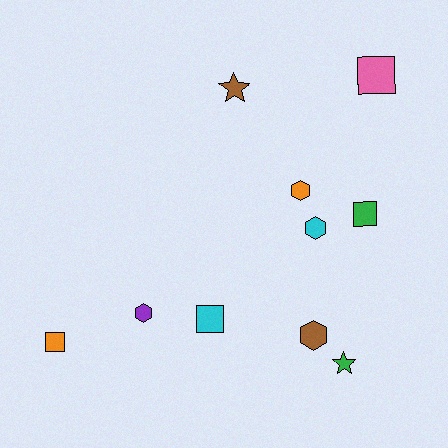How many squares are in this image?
There are 4 squares.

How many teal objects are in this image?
There are no teal objects.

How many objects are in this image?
There are 10 objects.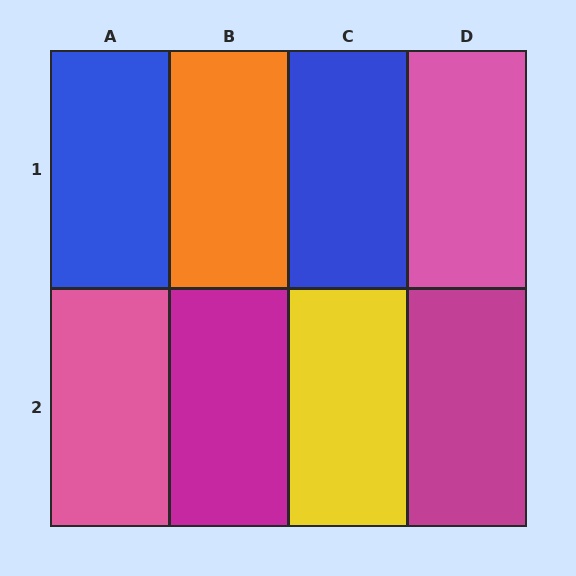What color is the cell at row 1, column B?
Orange.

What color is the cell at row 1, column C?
Blue.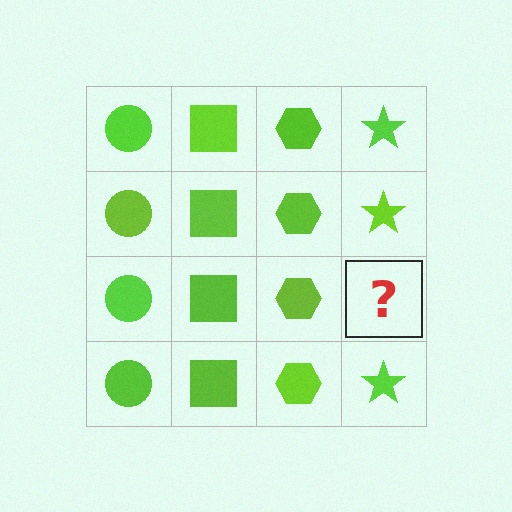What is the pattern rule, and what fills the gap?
The rule is that each column has a consistent shape. The gap should be filled with a lime star.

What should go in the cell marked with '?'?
The missing cell should contain a lime star.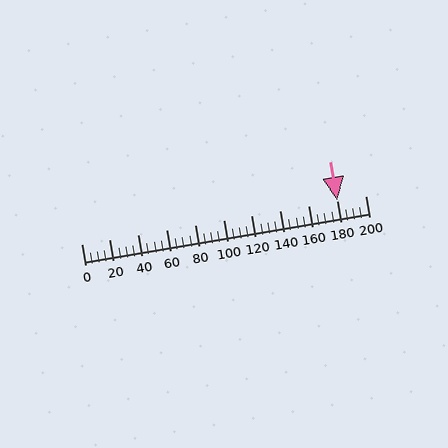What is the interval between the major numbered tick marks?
The major tick marks are spaced 20 units apart.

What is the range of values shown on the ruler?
The ruler shows values from 0 to 200.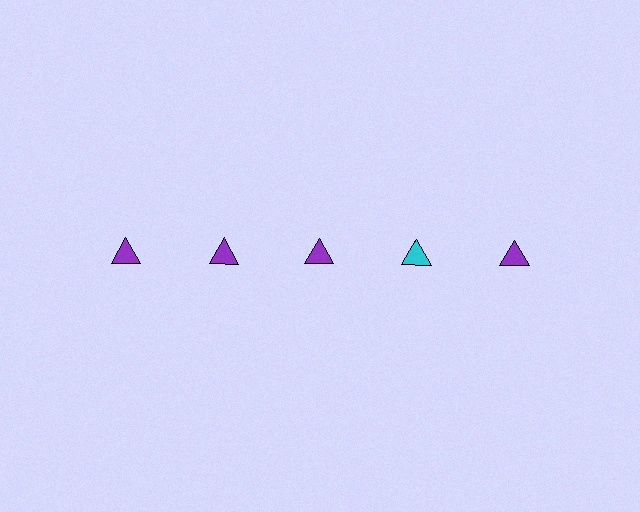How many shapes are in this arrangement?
There are 5 shapes arranged in a grid pattern.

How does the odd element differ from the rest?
It has a different color: cyan instead of purple.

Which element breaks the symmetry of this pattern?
The cyan triangle in the top row, second from right column breaks the symmetry. All other shapes are purple triangles.